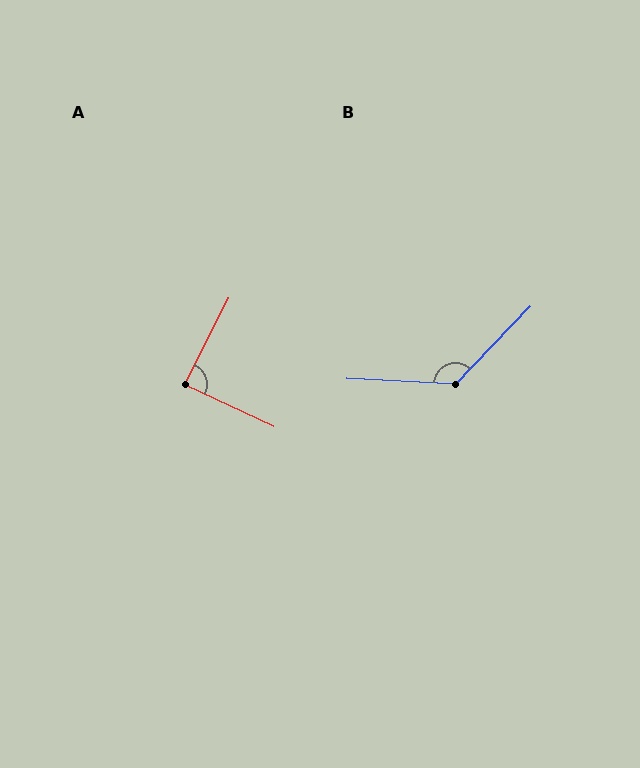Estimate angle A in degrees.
Approximately 88 degrees.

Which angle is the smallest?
A, at approximately 88 degrees.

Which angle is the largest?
B, at approximately 131 degrees.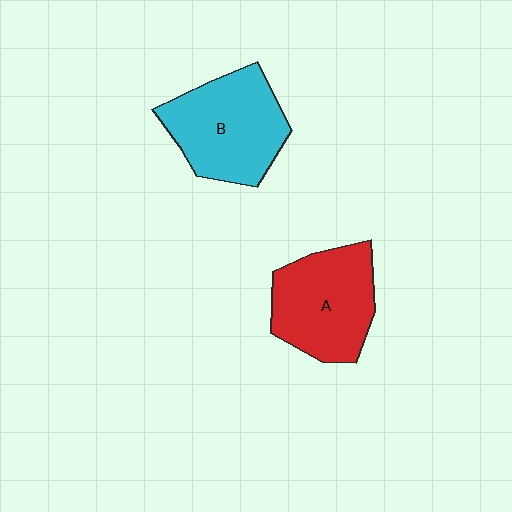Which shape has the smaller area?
Shape A (red).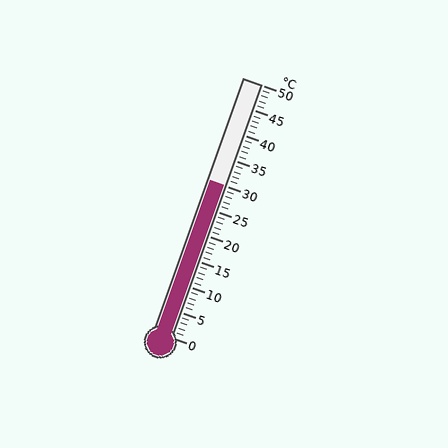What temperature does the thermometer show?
The thermometer shows approximately 30°C.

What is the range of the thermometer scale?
The thermometer scale ranges from 0°C to 50°C.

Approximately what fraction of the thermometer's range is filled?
The thermometer is filled to approximately 60% of its range.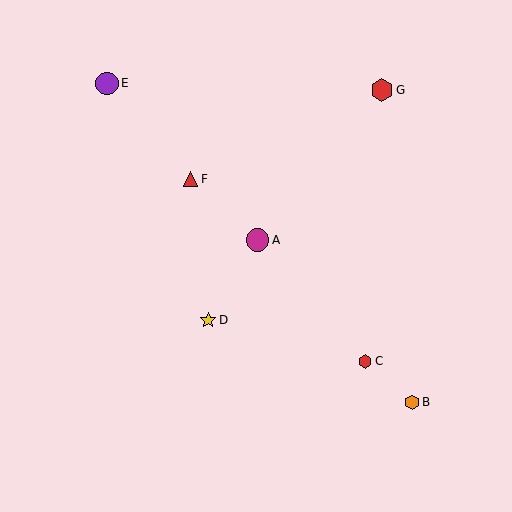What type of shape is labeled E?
Shape E is a purple circle.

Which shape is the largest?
The purple circle (labeled E) is the largest.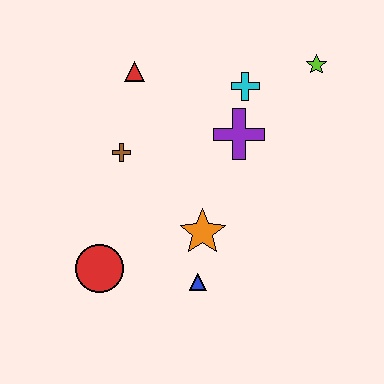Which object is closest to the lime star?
The cyan cross is closest to the lime star.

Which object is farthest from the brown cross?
The lime star is farthest from the brown cross.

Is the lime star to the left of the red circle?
No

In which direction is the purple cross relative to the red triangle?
The purple cross is to the right of the red triangle.